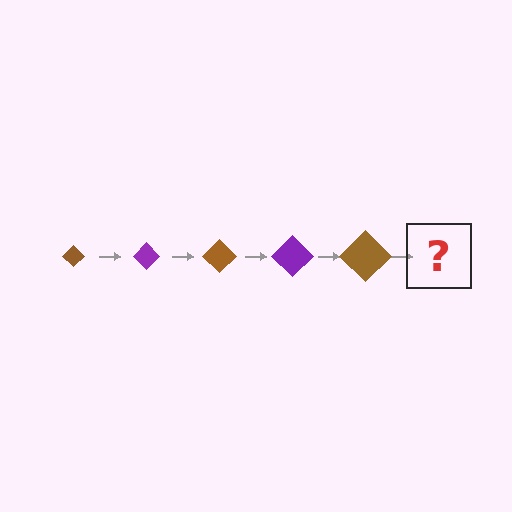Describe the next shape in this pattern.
It should be a purple diamond, larger than the previous one.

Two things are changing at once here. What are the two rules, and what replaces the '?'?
The two rules are that the diamond grows larger each step and the color cycles through brown and purple. The '?' should be a purple diamond, larger than the previous one.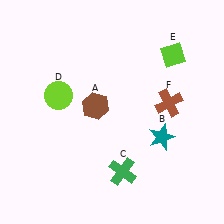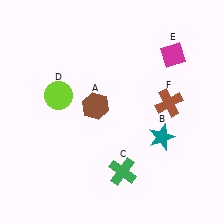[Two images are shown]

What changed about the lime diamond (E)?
In Image 1, E is lime. In Image 2, it changed to magenta.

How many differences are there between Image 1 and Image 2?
There is 1 difference between the two images.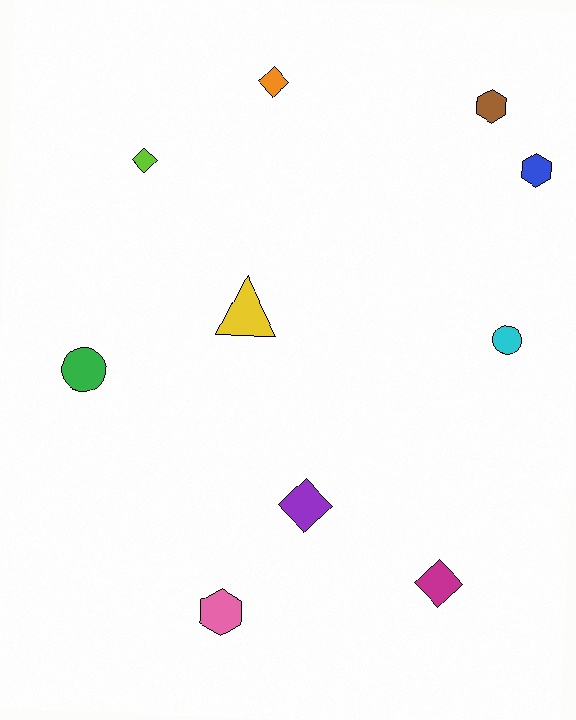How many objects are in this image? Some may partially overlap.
There are 10 objects.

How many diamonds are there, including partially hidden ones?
There are 4 diamonds.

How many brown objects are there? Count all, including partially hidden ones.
There is 1 brown object.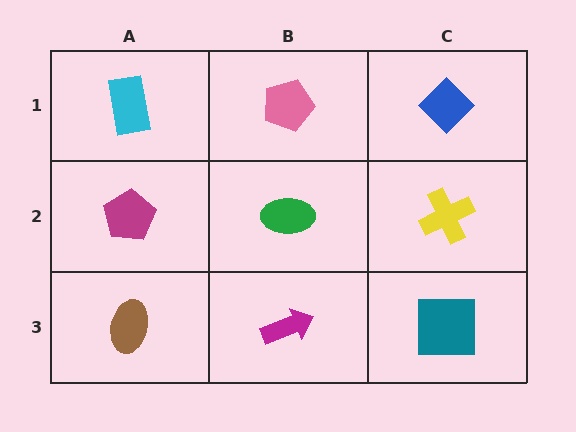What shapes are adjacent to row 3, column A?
A magenta pentagon (row 2, column A), a magenta arrow (row 3, column B).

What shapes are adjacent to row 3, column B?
A green ellipse (row 2, column B), a brown ellipse (row 3, column A), a teal square (row 3, column C).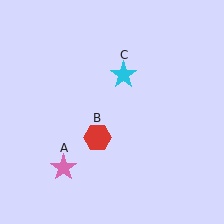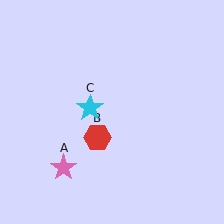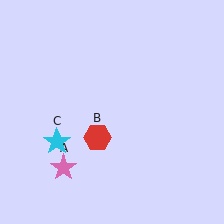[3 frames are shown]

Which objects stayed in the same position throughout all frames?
Pink star (object A) and red hexagon (object B) remained stationary.